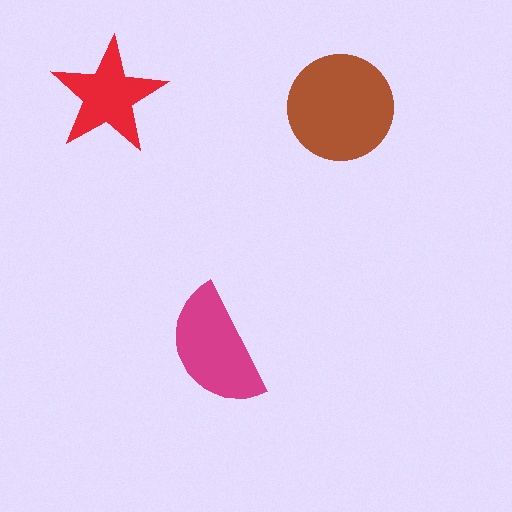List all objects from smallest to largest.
The red star, the magenta semicircle, the brown circle.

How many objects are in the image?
There are 3 objects in the image.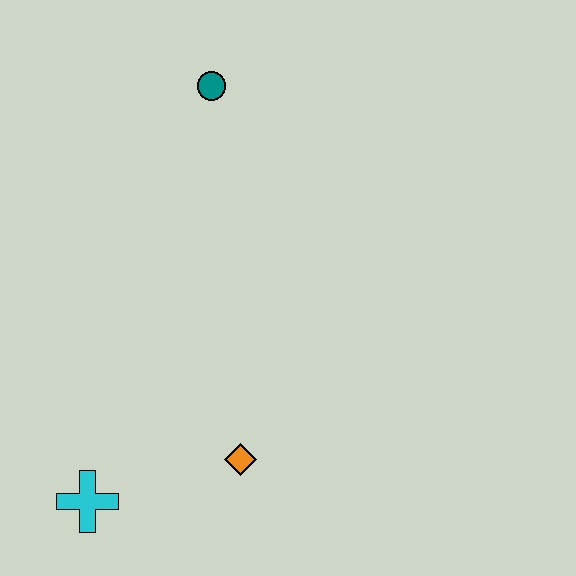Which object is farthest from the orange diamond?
The teal circle is farthest from the orange diamond.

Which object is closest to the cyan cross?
The orange diamond is closest to the cyan cross.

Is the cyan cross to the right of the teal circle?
No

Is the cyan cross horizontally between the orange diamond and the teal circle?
No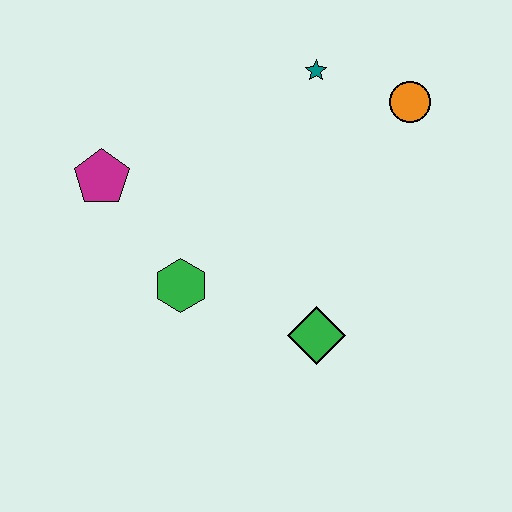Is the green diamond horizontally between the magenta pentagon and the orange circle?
Yes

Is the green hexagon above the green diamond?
Yes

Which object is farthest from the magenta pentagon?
The orange circle is farthest from the magenta pentagon.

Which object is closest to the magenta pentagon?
The green hexagon is closest to the magenta pentagon.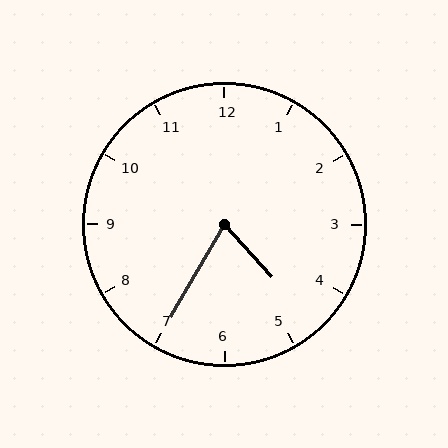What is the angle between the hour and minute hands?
Approximately 72 degrees.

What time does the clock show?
4:35.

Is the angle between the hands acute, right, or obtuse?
It is acute.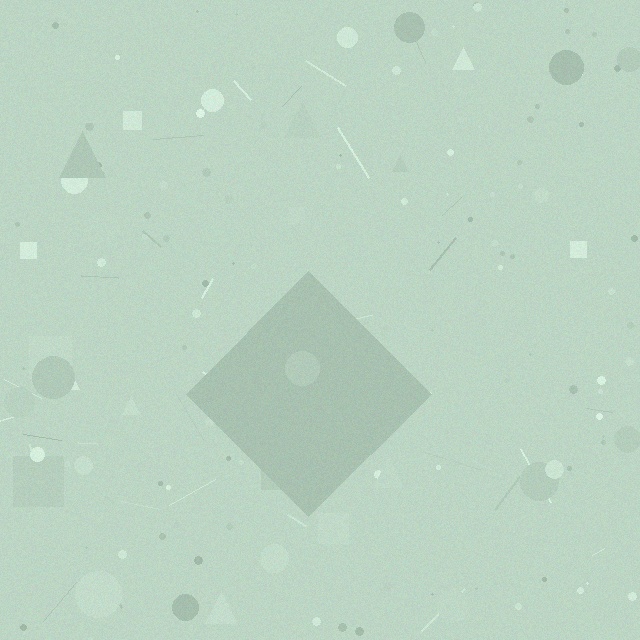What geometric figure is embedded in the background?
A diamond is embedded in the background.